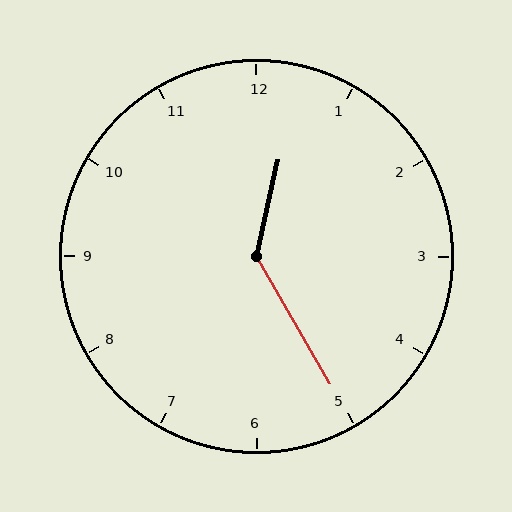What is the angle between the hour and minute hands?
Approximately 138 degrees.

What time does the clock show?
12:25.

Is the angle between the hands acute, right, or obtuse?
It is obtuse.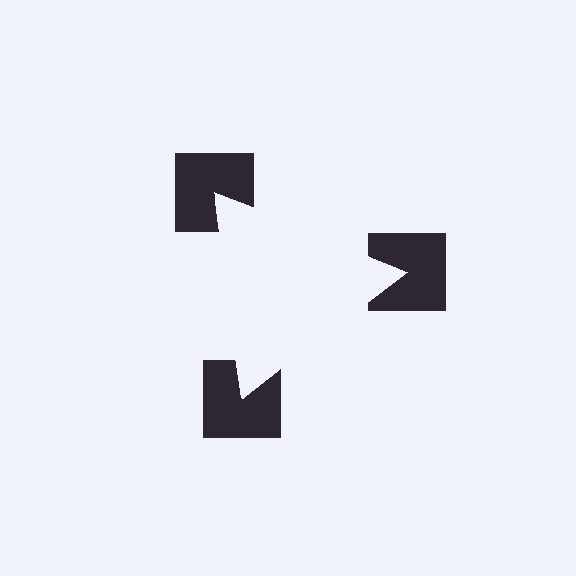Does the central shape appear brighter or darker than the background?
It typically appears slightly brighter than the background, even though no actual brightness change is drawn.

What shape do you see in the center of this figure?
An illusory triangle — its edges are inferred from the aligned wedge cuts in the notched squares, not physically drawn.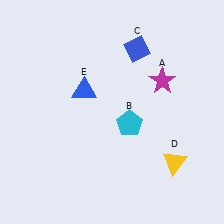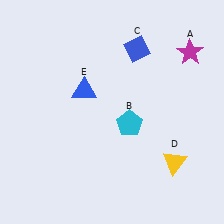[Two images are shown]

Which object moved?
The magenta star (A) moved up.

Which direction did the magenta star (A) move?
The magenta star (A) moved up.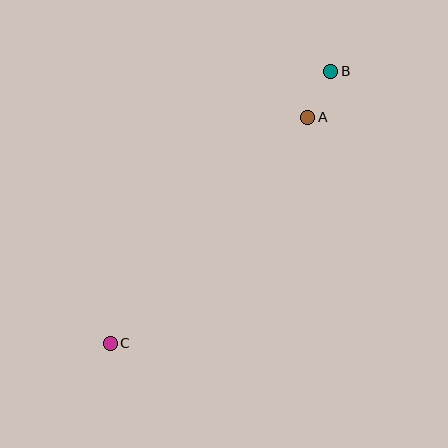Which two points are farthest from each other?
Points B and C are farthest from each other.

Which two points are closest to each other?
Points A and B are closest to each other.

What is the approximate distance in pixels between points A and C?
The distance between A and C is approximately 300 pixels.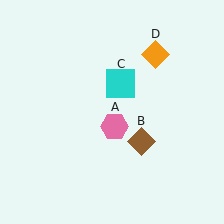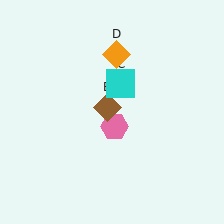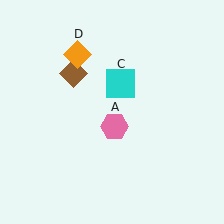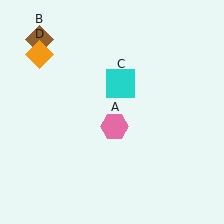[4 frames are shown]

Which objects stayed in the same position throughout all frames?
Pink hexagon (object A) and cyan square (object C) remained stationary.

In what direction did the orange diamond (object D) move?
The orange diamond (object D) moved left.